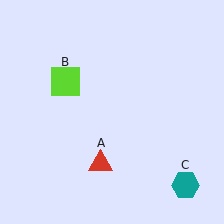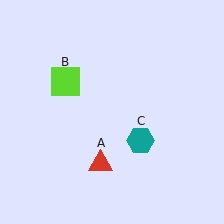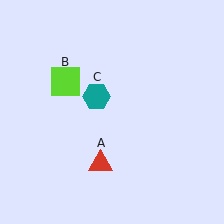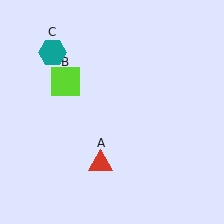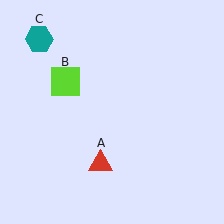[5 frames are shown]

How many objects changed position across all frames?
1 object changed position: teal hexagon (object C).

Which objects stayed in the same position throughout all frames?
Red triangle (object A) and lime square (object B) remained stationary.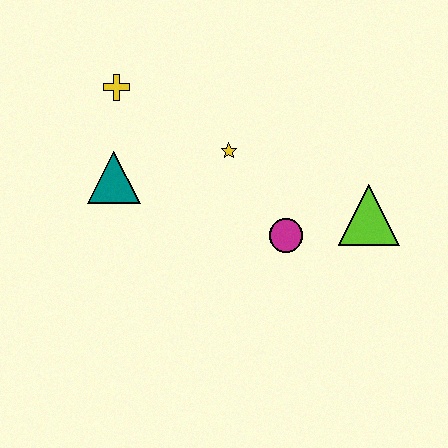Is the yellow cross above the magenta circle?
Yes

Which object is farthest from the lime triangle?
The yellow cross is farthest from the lime triangle.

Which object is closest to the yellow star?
The magenta circle is closest to the yellow star.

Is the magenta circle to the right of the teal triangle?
Yes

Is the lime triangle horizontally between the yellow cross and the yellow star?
No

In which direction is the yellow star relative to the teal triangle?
The yellow star is to the right of the teal triangle.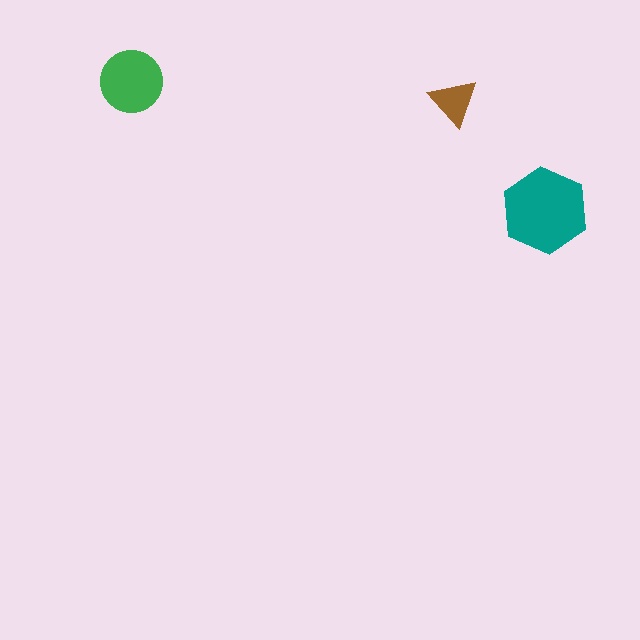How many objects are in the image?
There are 3 objects in the image.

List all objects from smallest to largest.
The brown triangle, the green circle, the teal hexagon.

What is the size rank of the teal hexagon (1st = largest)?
1st.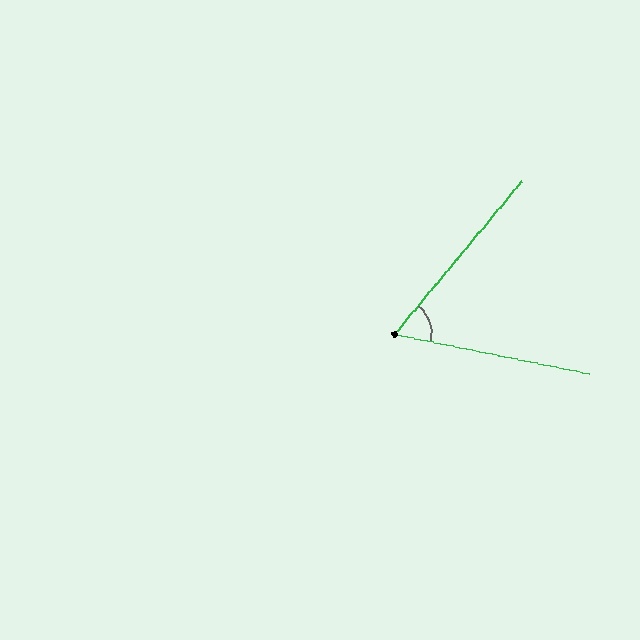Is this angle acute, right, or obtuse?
It is acute.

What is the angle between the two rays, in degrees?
Approximately 62 degrees.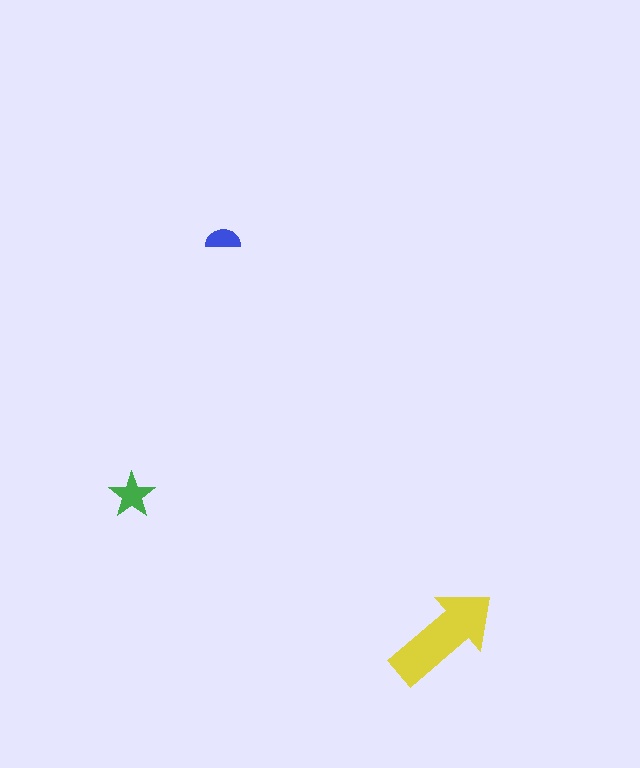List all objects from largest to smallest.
The yellow arrow, the green star, the blue semicircle.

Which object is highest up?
The blue semicircle is topmost.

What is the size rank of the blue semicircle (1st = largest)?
3rd.